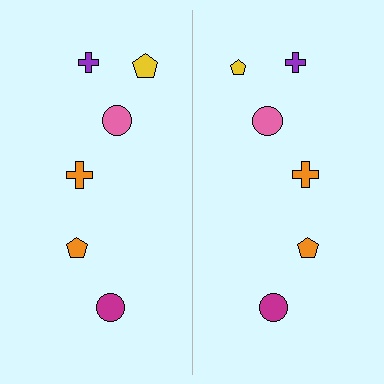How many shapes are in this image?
There are 12 shapes in this image.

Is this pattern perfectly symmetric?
No, the pattern is not perfectly symmetric. The yellow pentagon on the right side has a different size than its mirror counterpart.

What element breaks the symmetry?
The yellow pentagon on the right side has a different size than its mirror counterpart.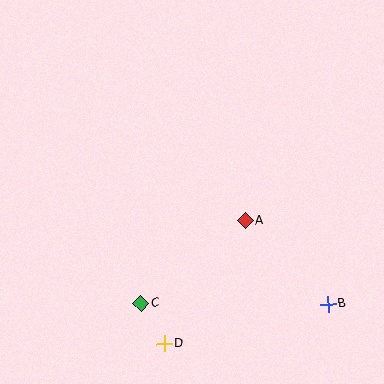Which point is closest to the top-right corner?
Point A is closest to the top-right corner.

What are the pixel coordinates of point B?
Point B is at (328, 304).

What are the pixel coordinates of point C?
Point C is at (141, 303).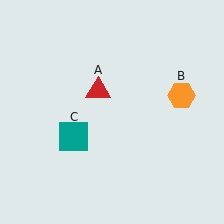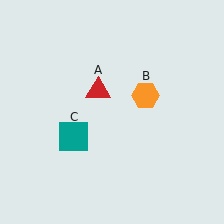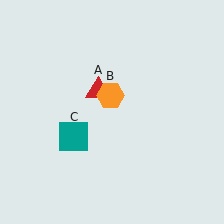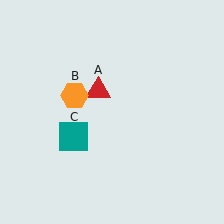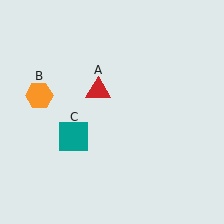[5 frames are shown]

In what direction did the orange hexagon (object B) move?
The orange hexagon (object B) moved left.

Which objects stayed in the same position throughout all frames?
Red triangle (object A) and teal square (object C) remained stationary.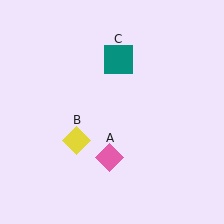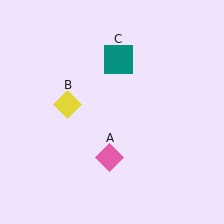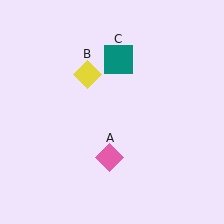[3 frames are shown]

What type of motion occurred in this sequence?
The yellow diamond (object B) rotated clockwise around the center of the scene.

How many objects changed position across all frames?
1 object changed position: yellow diamond (object B).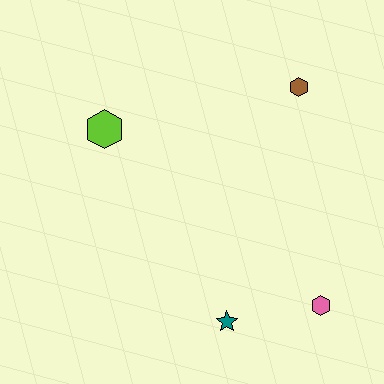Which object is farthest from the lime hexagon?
The pink hexagon is farthest from the lime hexagon.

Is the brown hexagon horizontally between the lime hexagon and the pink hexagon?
Yes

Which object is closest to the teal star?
The pink hexagon is closest to the teal star.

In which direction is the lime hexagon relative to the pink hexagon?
The lime hexagon is to the left of the pink hexagon.